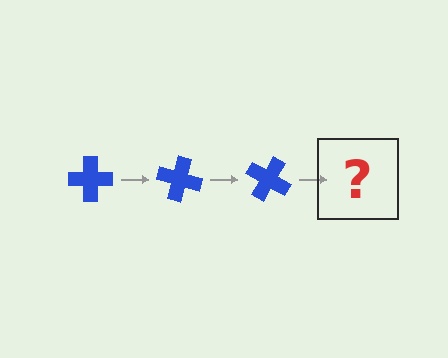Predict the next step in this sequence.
The next step is a blue cross rotated 45 degrees.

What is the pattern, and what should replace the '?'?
The pattern is that the cross rotates 15 degrees each step. The '?' should be a blue cross rotated 45 degrees.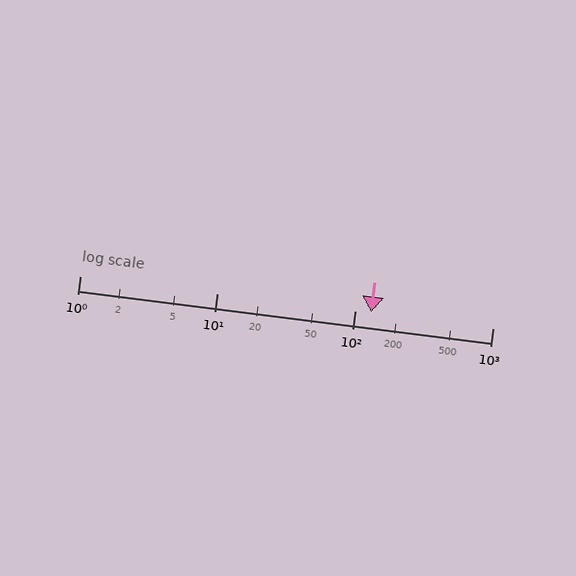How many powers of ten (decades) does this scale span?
The scale spans 3 decades, from 1 to 1000.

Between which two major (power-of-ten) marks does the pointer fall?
The pointer is between 100 and 1000.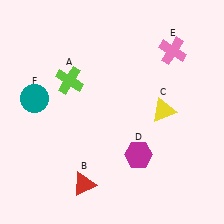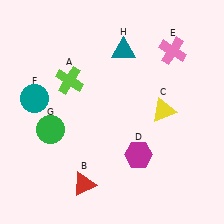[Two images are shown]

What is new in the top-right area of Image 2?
A teal triangle (H) was added in the top-right area of Image 2.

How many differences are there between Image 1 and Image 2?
There are 2 differences between the two images.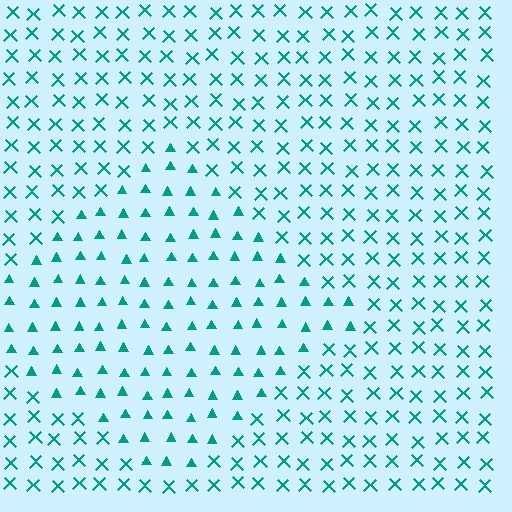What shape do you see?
I see a diamond.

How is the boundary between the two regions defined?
The boundary is defined by a change in element shape: triangles inside vs. X marks outside. All elements share the same color and spacing.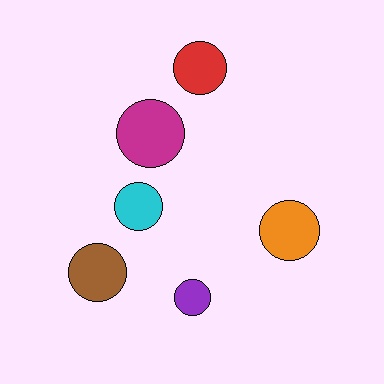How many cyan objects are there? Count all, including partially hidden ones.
There is 1 cyan object.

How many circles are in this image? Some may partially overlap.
There are 6 circles.